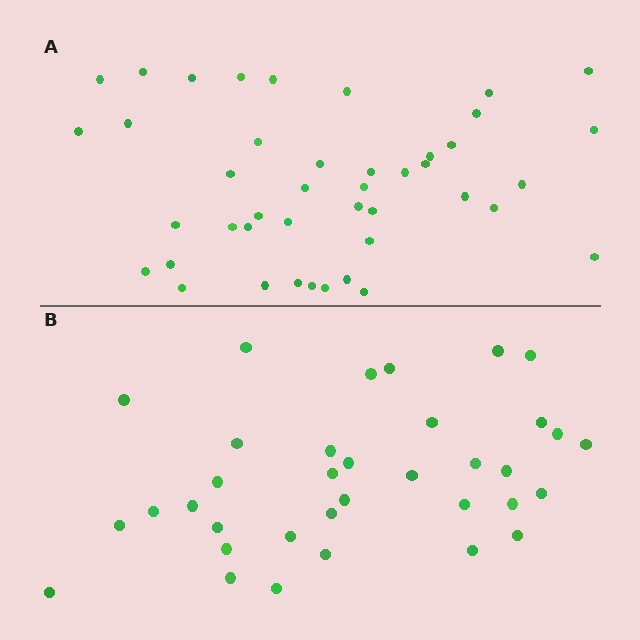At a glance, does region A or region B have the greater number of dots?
Region A (the top region) has more dots.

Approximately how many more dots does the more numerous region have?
Region A has roughly 8 or so more dots than region B.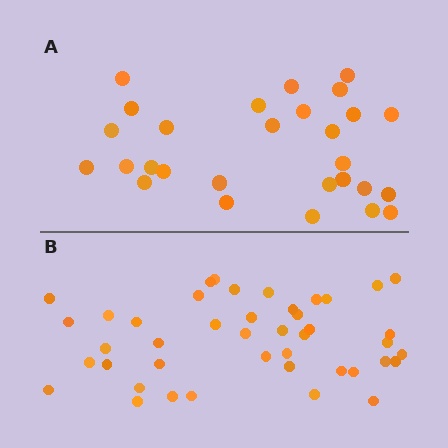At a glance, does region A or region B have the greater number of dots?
Region B (the bottom region) has more dots.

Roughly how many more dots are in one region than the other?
Region B has approximately 15 more dots than region A.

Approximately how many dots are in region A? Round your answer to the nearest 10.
About 30 dots. (The exact count is 28, which rounds to 30.)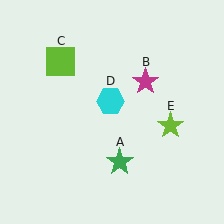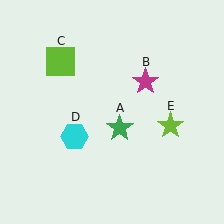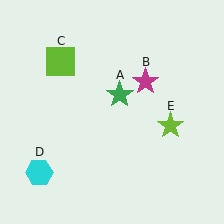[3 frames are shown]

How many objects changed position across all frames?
2 objects changed position: green star (object A), cyan hexagon (object D).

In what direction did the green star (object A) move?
The green star (object A) moved up.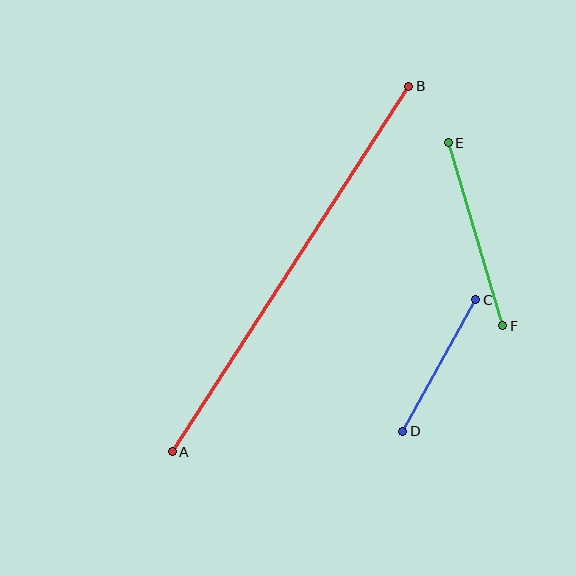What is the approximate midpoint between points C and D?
The midpoint is at approximately (439, 365) pixels.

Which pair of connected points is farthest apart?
Points A and B are farthest apart.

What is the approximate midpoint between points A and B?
The midpoint is at approximately (291, 269) pixels.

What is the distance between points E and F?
The distance is approximately 191 pixels.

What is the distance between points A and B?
The distance is approximately 436 pixels.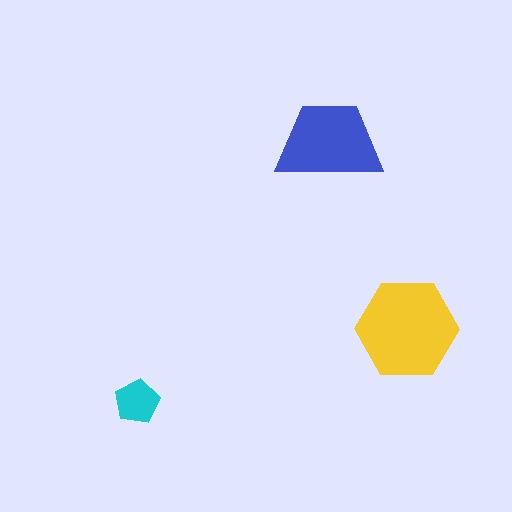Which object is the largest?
The yellow hexagon.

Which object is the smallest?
The cyan pentagon.